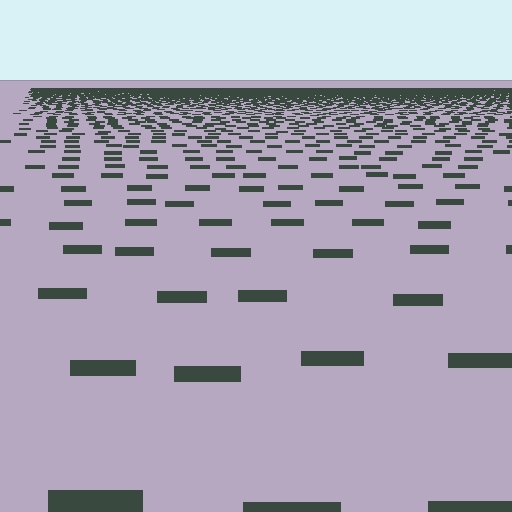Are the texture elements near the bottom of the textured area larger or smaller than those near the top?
Larger. Near the bottom, elements are closer to the viewer and appear at a bigger on-screen size.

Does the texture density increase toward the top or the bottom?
Density increases toward the top.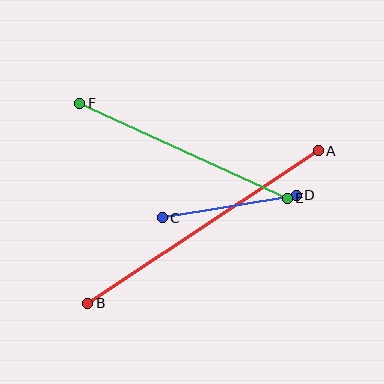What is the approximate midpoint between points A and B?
The midpoint is at approximately (203, 227) pixels.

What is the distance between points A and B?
The distance is approximately 276 pixels.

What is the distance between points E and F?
The distance is approximately 228 pixels.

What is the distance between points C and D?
The distance is approximately 136 pixels.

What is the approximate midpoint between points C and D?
The midpoint is at approximately (229, 207) pixels.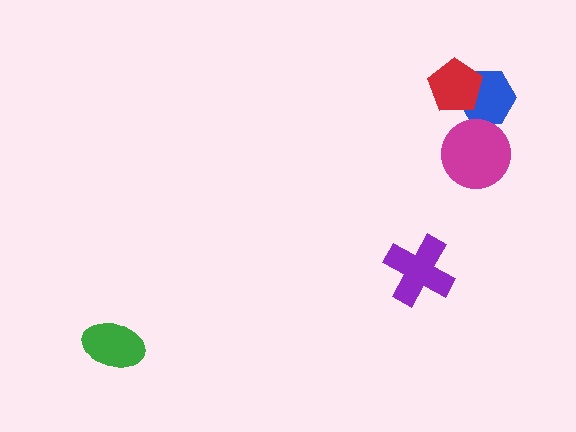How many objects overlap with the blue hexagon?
2 objects overlap with the blue hexagon.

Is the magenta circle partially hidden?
No, no other shape covers it.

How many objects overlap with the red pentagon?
1 object overlaps with the red pentagon.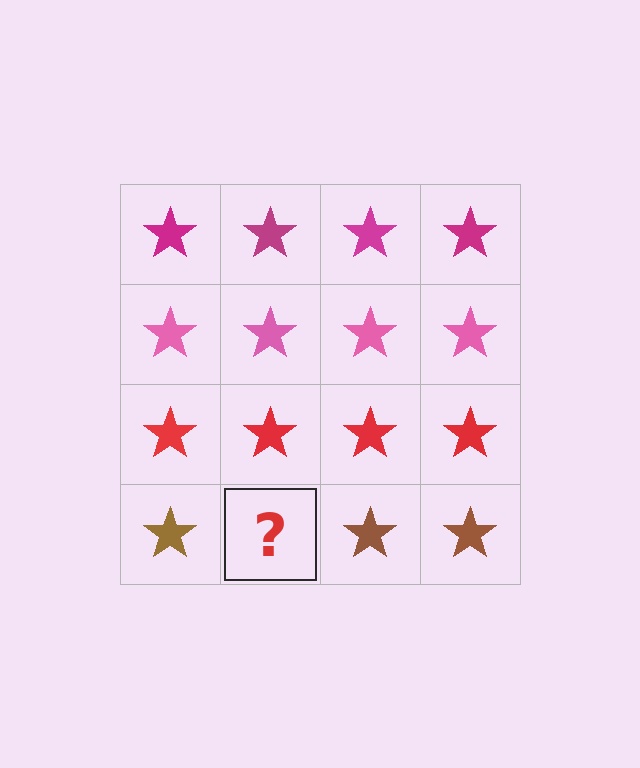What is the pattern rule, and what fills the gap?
The rule is that each row has a consistent color. The gap should be filled with a brown star.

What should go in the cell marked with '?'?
The missing cell should contain a brown star.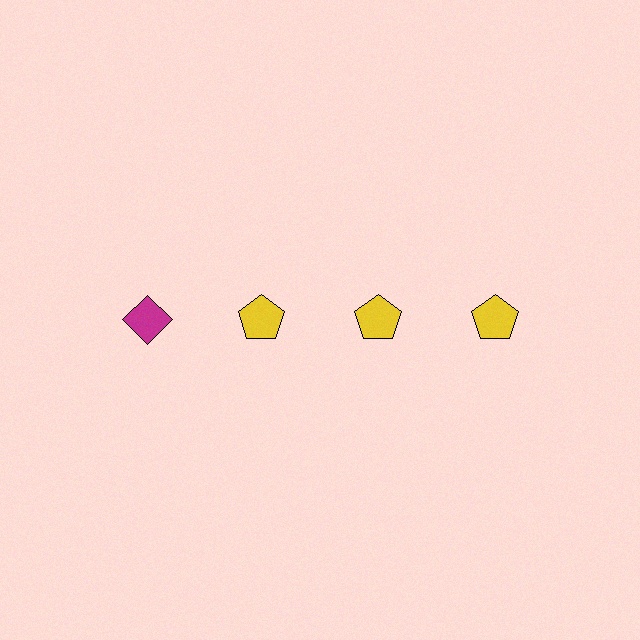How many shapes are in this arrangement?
There are 4 shapes arranged in a grid pattern.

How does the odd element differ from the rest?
It differs in both color (magenta instead of yellow) and shape (diamond instead of pentagon).